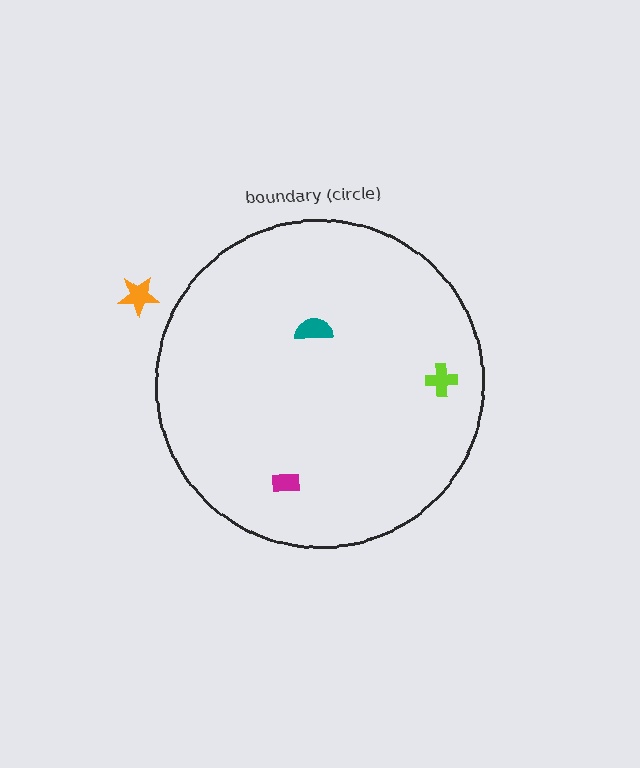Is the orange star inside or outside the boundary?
Outside.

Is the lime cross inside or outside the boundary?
Inside.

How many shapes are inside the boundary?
3 inside, 1 outside.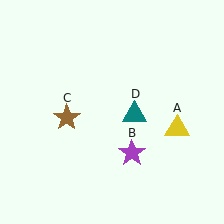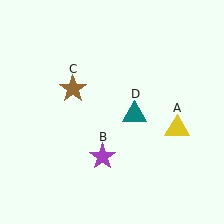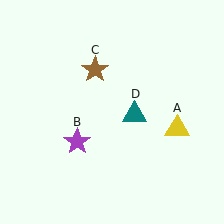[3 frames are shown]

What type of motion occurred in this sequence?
The purple star (object B), brown star (object C) rotated clockwise around the center of the scene.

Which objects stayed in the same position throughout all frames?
Yellow triangle (object A) and teal triangle (object D) remained stationary.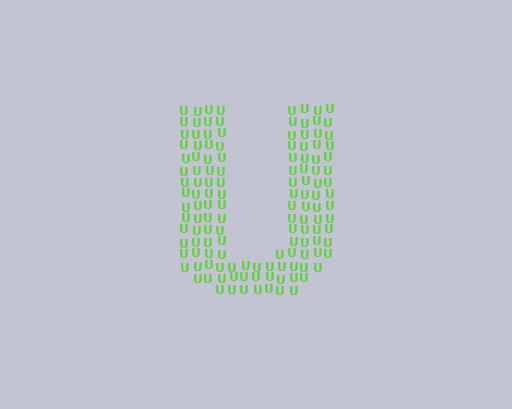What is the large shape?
The large shape is the letter U.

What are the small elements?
The small elements are letter U's.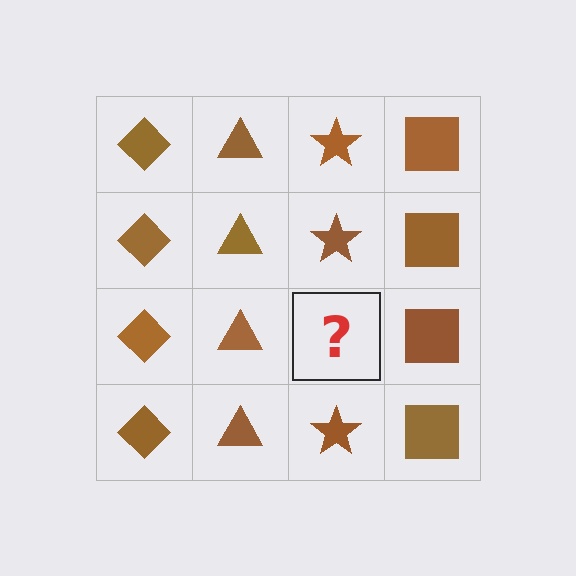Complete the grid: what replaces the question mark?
The question mark should be replaced with a brown star.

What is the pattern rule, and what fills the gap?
The rule is that each column has a consistent shape. The gap should be filled with a brown star.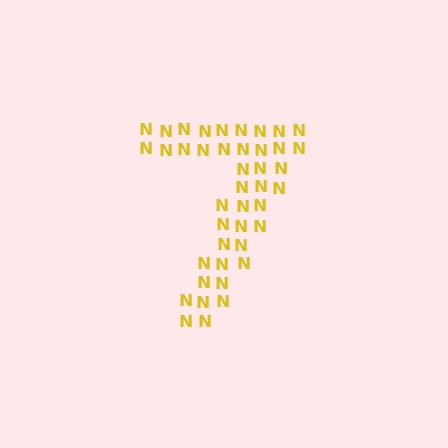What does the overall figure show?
The overall figure shows the digit 7.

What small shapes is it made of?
It is made of small letter N's.